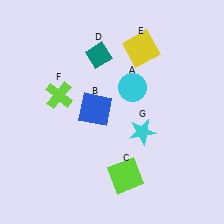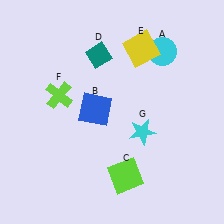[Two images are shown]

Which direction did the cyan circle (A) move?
The cyan circle (A) moved up.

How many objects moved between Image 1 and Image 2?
1 object moved between the two images.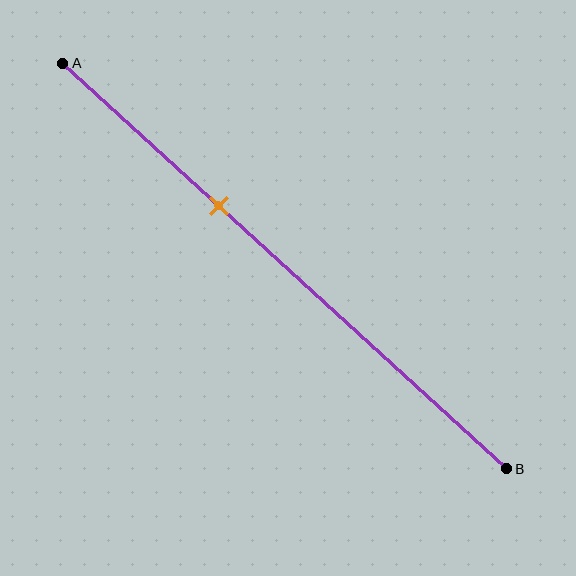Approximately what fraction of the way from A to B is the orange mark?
The orange mark is approximately 35% of the way from A to B.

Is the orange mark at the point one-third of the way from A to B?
Yes, the mark is approximately at the one-third point.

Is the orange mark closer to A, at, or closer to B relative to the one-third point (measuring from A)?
The orange mark is approximately at the one-third point of segment AB.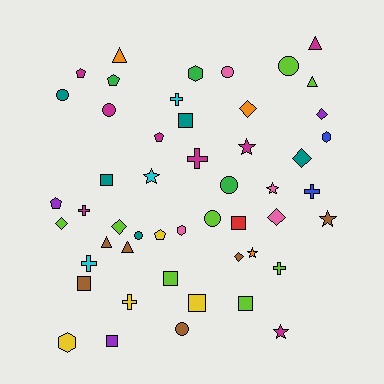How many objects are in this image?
There are 50 objects.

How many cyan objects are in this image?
There are 3 cyan objects.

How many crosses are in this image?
There are 7 crosses.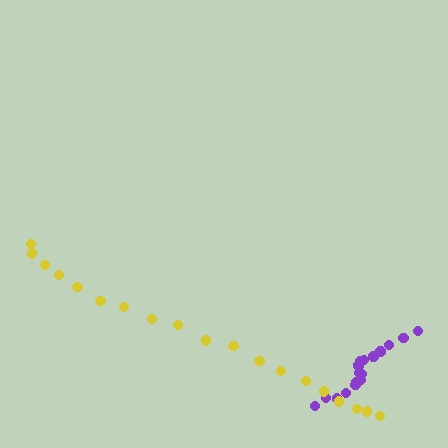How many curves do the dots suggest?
There are 2 distinct paths.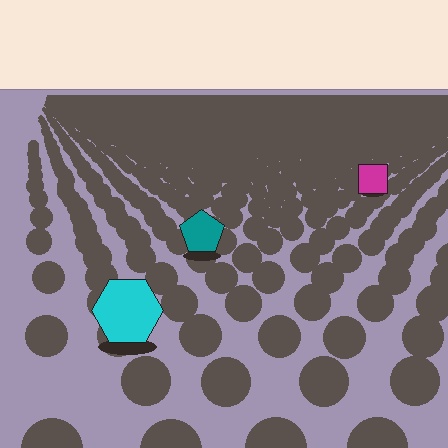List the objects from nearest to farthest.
From nearest to farthest: the cyan hexagon, the teal pentagon, the magenta square.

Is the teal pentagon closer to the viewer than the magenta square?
Yes. The teal pentagon is closer — you can tell from the texture gradient: the ground texture is coarser near it.